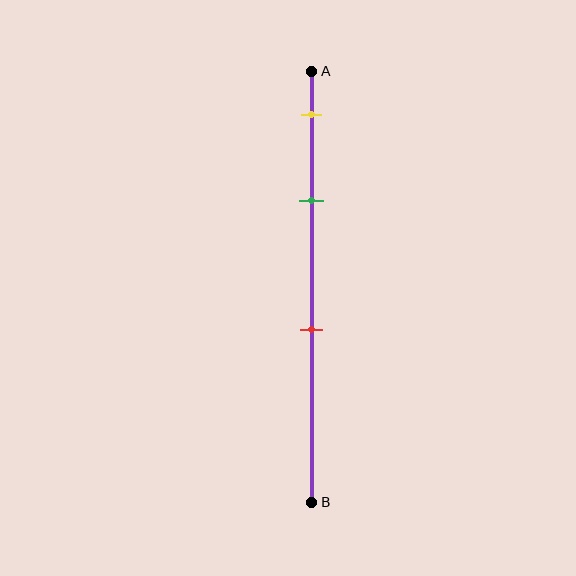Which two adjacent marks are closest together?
The yellow and green marks are the closest adjacent pair.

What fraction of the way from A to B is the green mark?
The green mark is approximately 30% (0.3) of the way from A to B.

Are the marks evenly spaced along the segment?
No, the marks are not evenly spaced.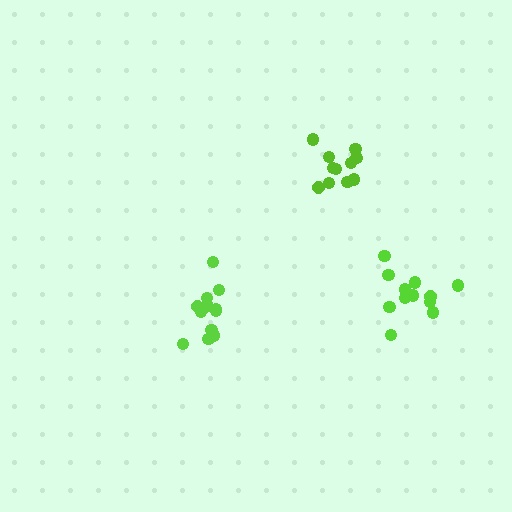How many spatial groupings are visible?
There are 3 spatial groupings.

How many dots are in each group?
Group 1: 13 dots, Group 2: 11 dots, Group 3: 12 dots (36 total).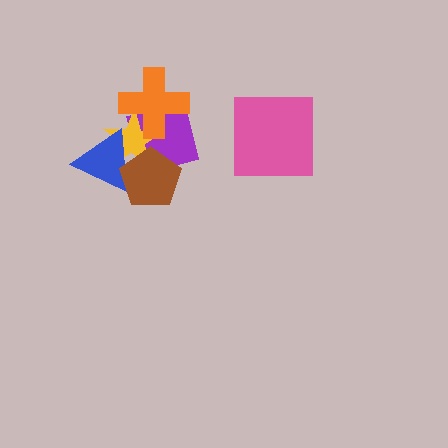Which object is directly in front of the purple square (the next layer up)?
The yellow star is directly in front of the purple square.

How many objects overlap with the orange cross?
2 objects overlap with the orange cross.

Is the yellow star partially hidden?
Yes, it is partially covered by another shape.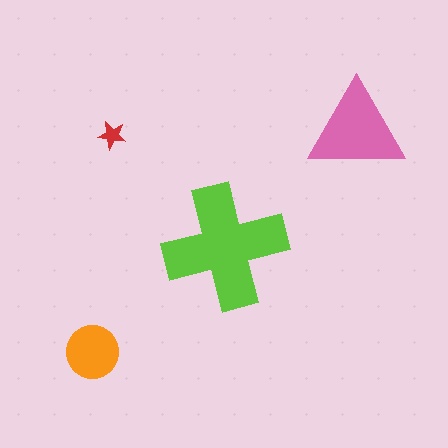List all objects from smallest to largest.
The red star, the orange circle, the pink triangle, the lime cross.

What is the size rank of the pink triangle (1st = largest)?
2nd.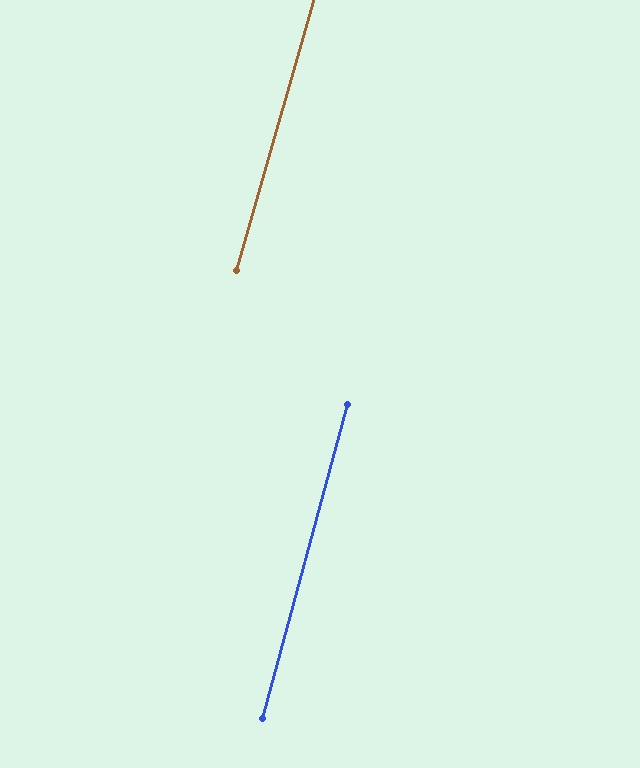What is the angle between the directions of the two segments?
Approximately 1 degree.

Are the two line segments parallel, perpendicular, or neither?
Parallel — their directions differ by only 0.6°.